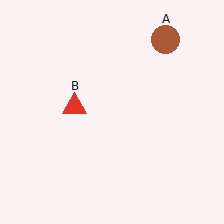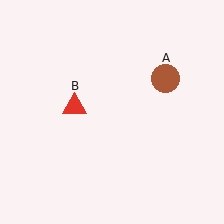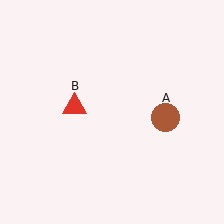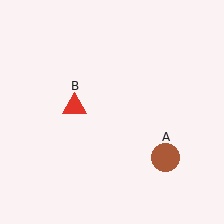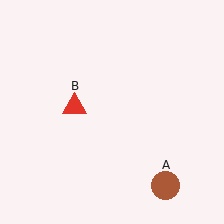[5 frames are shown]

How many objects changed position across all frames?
1 object changed position: brown circle (object A).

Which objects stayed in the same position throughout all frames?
Red triangle (object B) remained stationary.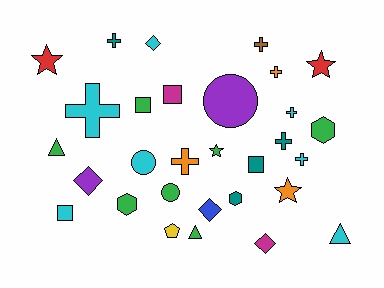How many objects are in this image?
There are 30 objects.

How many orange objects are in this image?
There are 3 orange objects.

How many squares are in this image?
There are 4 squares.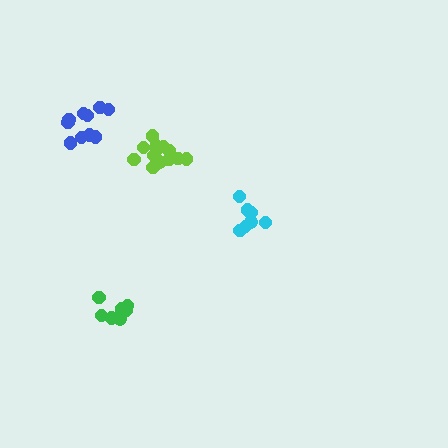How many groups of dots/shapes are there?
There are 4 groups.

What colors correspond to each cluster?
The clusters are colored: green, lime, blue, cyan.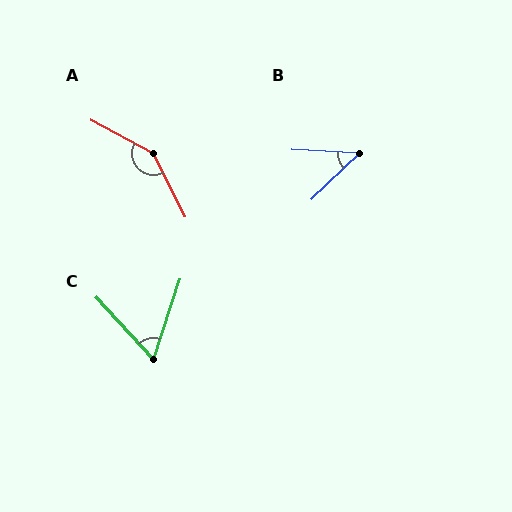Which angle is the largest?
A, at approximately 144 degrees.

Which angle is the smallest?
B, at approximately 47 degrees.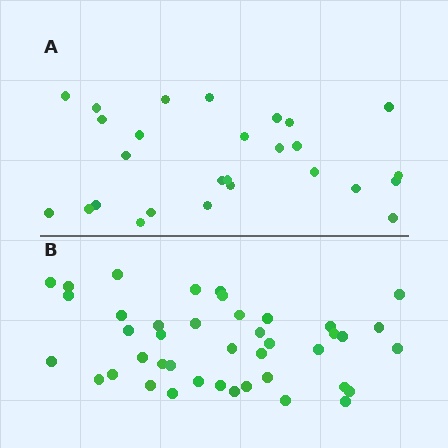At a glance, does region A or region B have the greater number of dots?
Region B (the bottom region) has more dots.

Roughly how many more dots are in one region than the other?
Region B has approximately 15 more dots than region A.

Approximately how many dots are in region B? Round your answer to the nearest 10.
About 40 dots. (The exact count is 42, which rounds to 40.)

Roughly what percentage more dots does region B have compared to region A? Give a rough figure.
About 55% more.